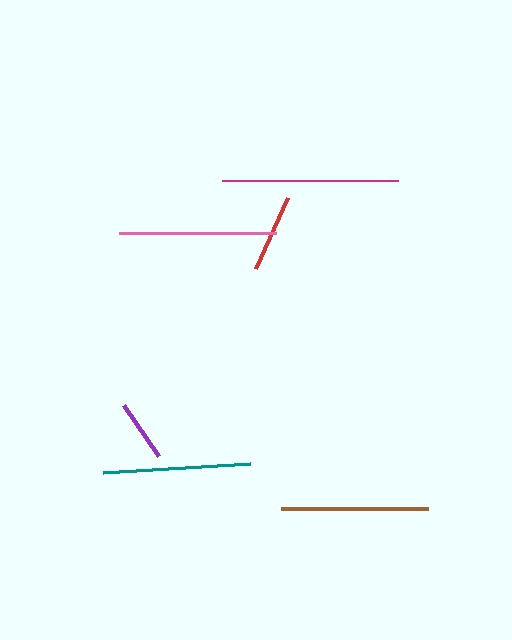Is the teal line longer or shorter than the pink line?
The pink line is longer than the teal line.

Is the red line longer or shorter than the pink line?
The pink line is longer than the red line.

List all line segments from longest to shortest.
From longest to shortest: magenta, pink, teal, brown, red, purple.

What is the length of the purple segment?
The purple segment is approximately 62 pixels long.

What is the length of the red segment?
The red segment is approximately 77 pixels long.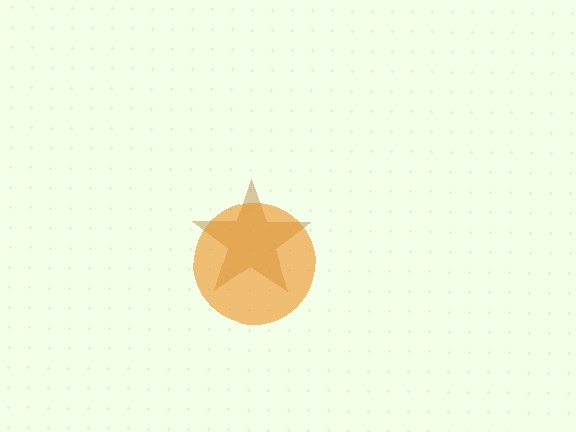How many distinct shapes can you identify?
There are 2 distinct shapes: a brown star, an orange circle.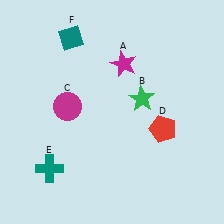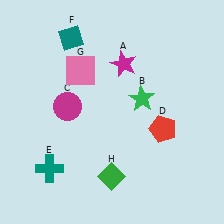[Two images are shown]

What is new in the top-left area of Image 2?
A pink square (G) was added in the top-left area of Image 2.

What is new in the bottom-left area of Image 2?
A green diamond (H) was added in the bottom-left area of Image 2.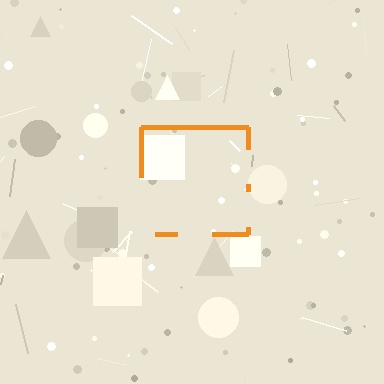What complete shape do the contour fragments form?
The contour fragments form a square.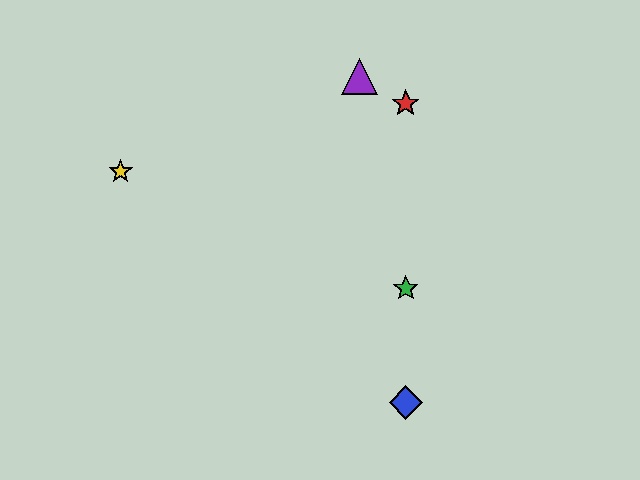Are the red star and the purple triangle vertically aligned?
No, the red star is at x≈406 and the purple triangle is at x≈360.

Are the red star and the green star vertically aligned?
Yes, both are at x≈406.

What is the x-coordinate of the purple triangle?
The purple triangle is at x≈360.